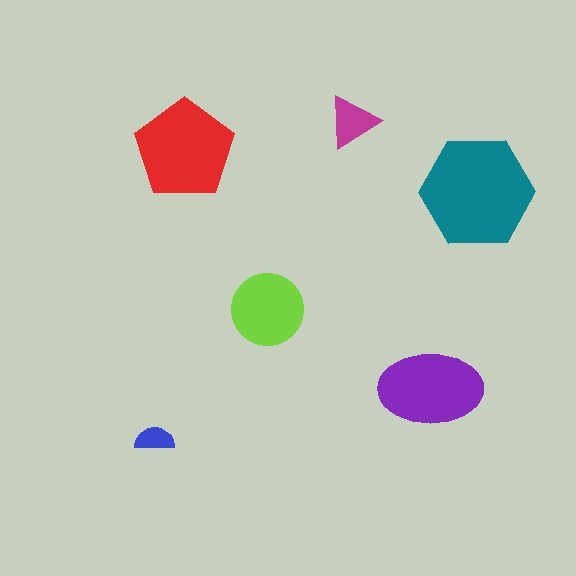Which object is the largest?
The teal hexagon.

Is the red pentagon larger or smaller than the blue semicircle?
Larger.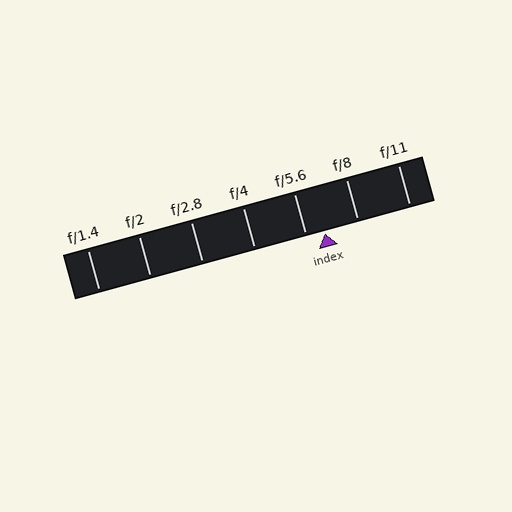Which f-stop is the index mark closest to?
The index mark is closest to f/5.6.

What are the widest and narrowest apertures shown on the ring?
The widest aperture shown is f/1.4 and the narrowest is f/11.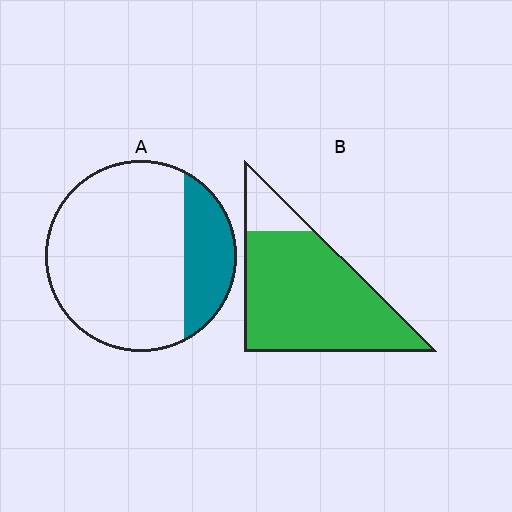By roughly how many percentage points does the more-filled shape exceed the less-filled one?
By roughly 65 percentage points (B over A).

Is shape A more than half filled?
No.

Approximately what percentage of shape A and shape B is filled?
A is approximately 20% and B is approximately 85%.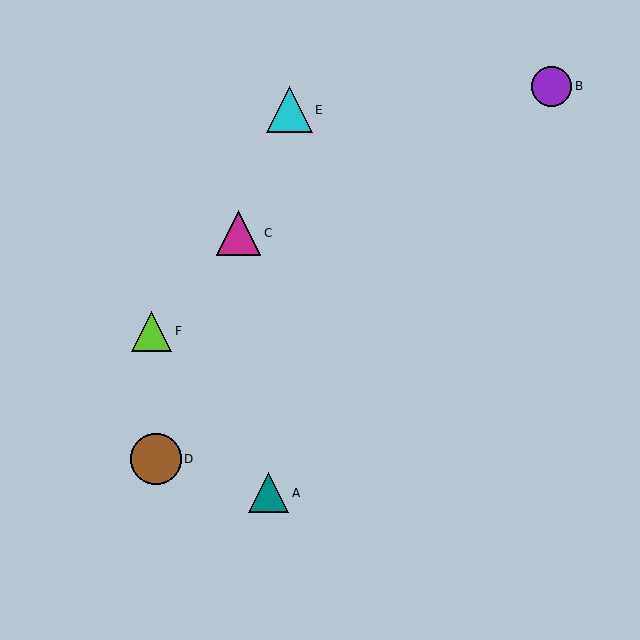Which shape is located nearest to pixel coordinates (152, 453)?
The brown circle (labeled D) at (156, 459) is nearest to that location.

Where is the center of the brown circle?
The center of the brown circle is at (156, 459).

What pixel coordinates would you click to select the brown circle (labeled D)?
Click at (156, 459) to select the brown circle D.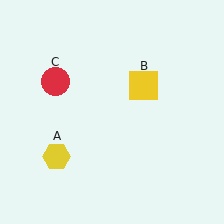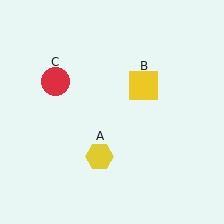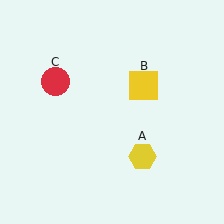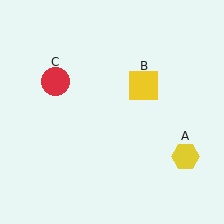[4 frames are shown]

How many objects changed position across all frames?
1 object changed position: yellow hexagon (object A).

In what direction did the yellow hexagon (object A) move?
The yellow hexagon (object A) moved right.